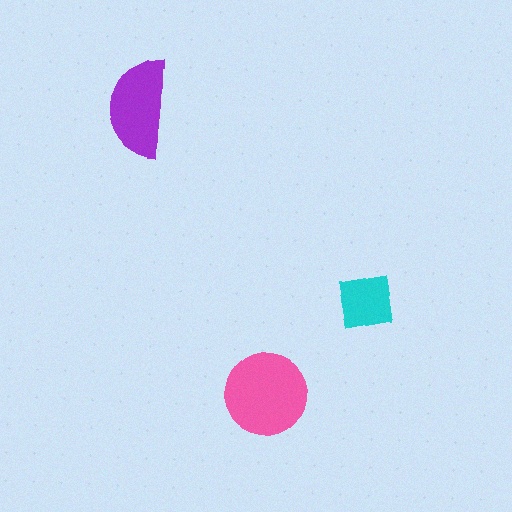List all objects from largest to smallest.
The pink circle, the purple semicircle, the cyan square.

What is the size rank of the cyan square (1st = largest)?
3rd.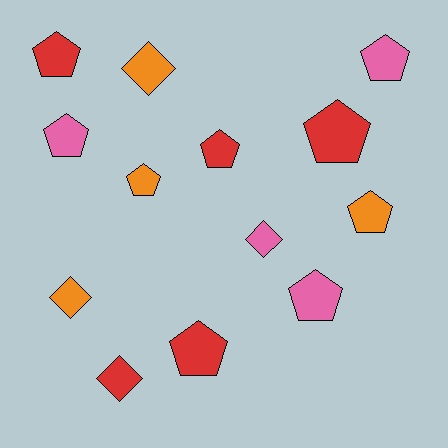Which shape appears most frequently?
Pentagon, with 9 objects.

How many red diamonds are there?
There is 1 red diamond.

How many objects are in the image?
There are 13 objects.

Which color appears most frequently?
Red, with 5 objects.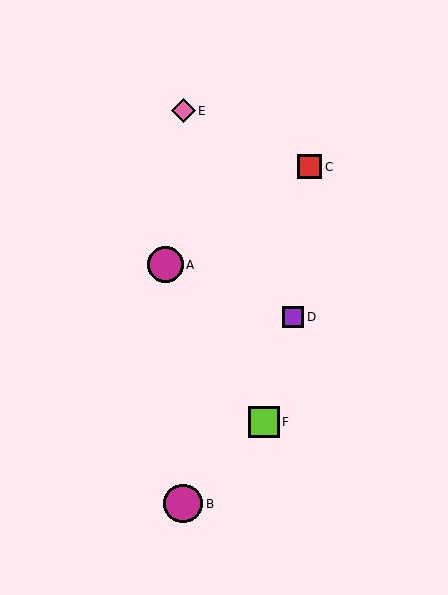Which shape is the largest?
The magenta circle (labeled B) is the largest.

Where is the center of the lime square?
The center of the lime square is at (264, 422).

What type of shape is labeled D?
Shape D is a purple square.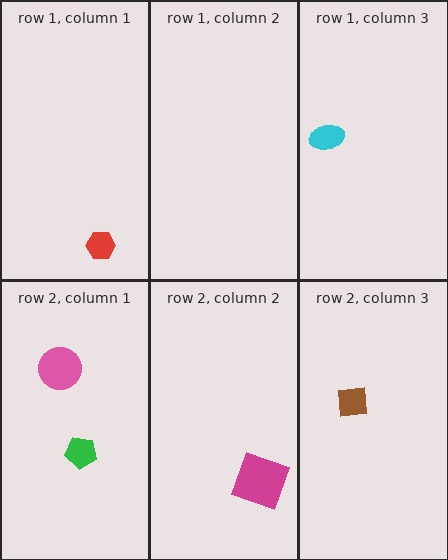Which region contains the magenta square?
The row 2, column 2 region.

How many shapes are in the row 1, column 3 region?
1.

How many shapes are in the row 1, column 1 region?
1.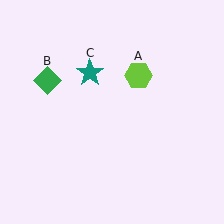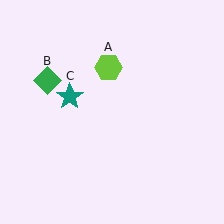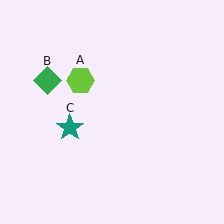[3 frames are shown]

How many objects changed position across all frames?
2 objects changed position: lime hexagon (object A), teal star (object C).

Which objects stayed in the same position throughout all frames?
Green diamond (object B) remained stationary.